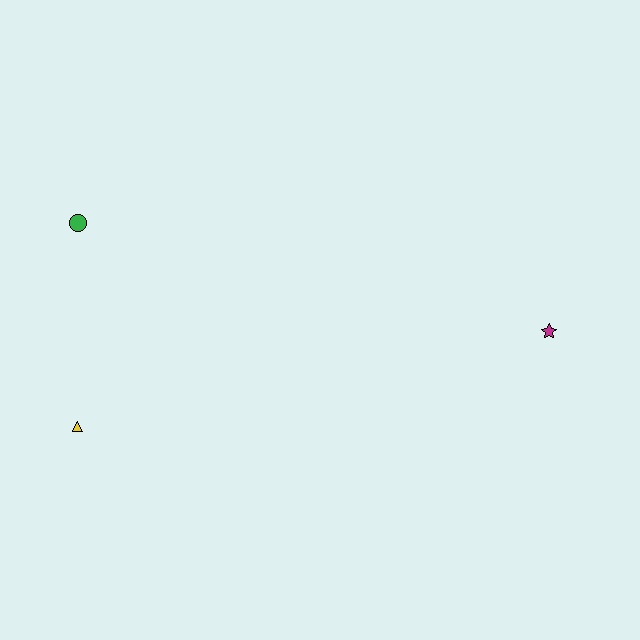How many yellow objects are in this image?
There is 1 yellow object.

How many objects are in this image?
There are 3 objects.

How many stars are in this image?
There is 1 star.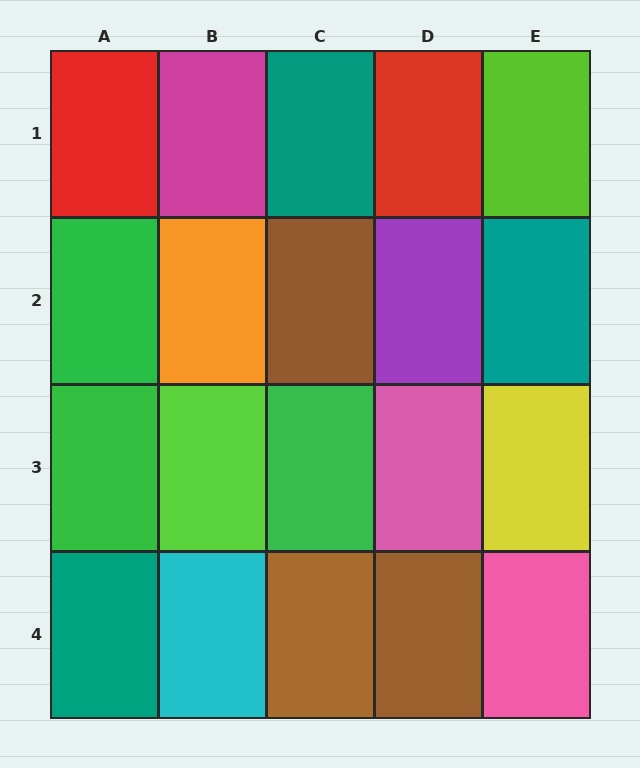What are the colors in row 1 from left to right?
Red, magenta, teal, red, lime.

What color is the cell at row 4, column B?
Cyan.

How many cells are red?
2 cells are red.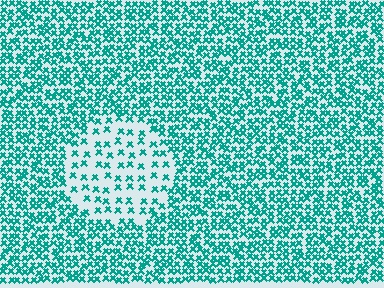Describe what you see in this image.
The image contains small teal elements arranged at two different densities. A circle-shaped region is visible where the elements are less densely packed than the surrounding area.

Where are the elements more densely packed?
The elements are more densely packed outside the circle boundary.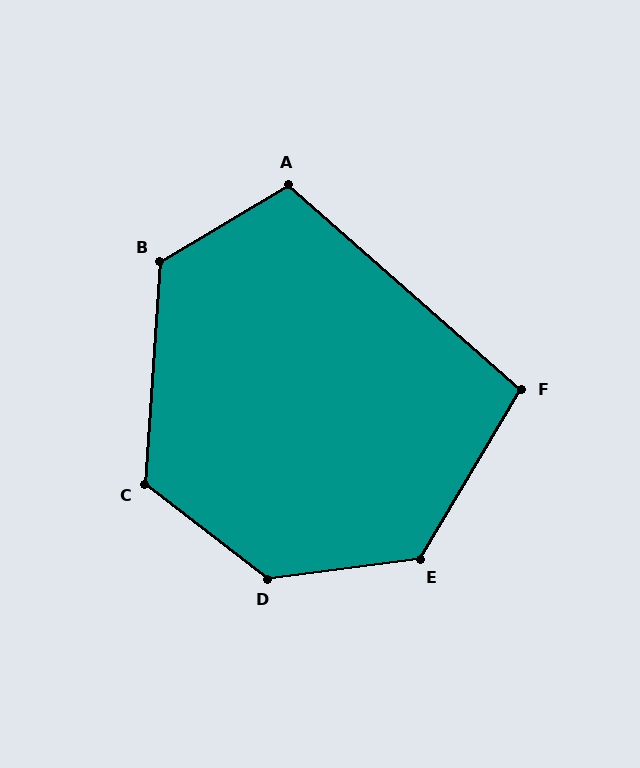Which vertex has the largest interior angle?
D, at approximately 135 degrees.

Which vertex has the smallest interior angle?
F, at approximately 101 degrees.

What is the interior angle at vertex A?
Approximately 108 degrees (obtuse).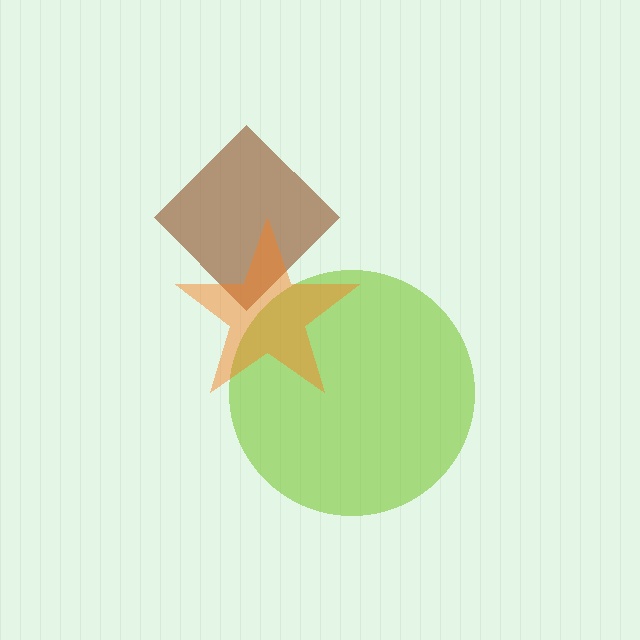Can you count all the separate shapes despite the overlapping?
Yes, there are 3 separate shapes.